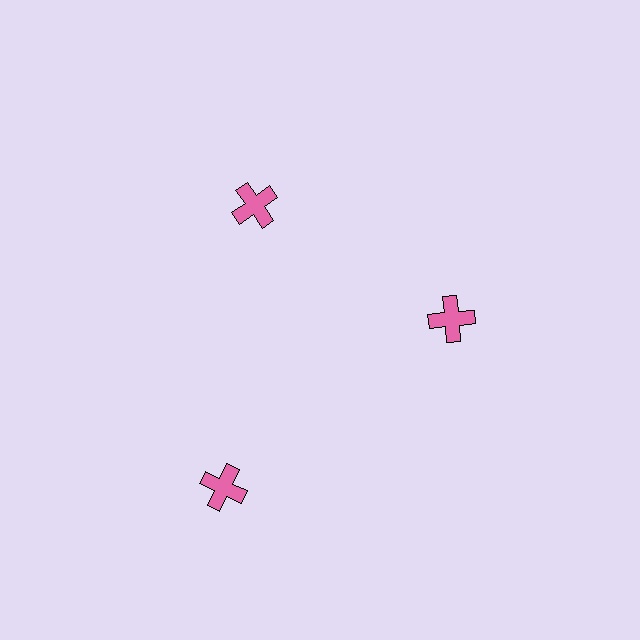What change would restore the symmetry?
The symmetry would be restored by moving it inward, back onto the ring so that all 3 crosses sit at equal angles and equal distance from the center.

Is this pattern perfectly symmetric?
No. The 3 pink crosses are arranged in a ring, but one element near the 7 o'clock position is pushed outward from the center, breaking the 3-fold rotational symmetry.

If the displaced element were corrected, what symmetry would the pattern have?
It would have 3-fold rotational symmetry — the pattern would map onto itself every 120 degrees.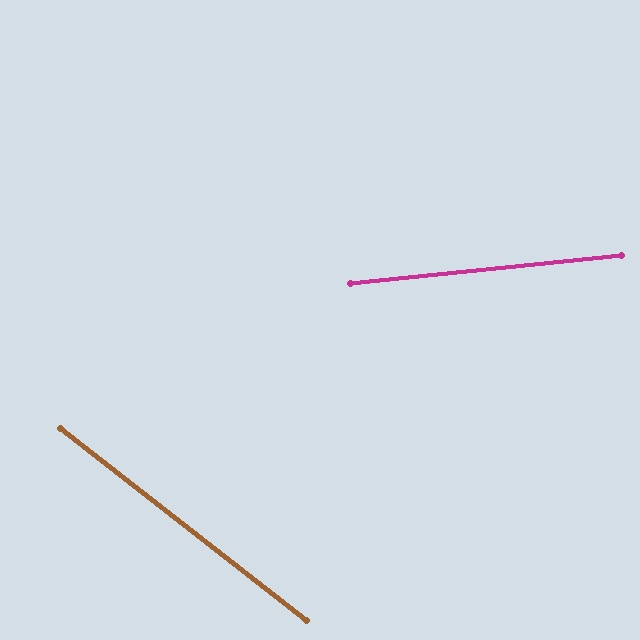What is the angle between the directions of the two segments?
Approximately 44 degrees.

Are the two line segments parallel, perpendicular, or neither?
Neither parallel nor perpendicular — they differ by about 44°.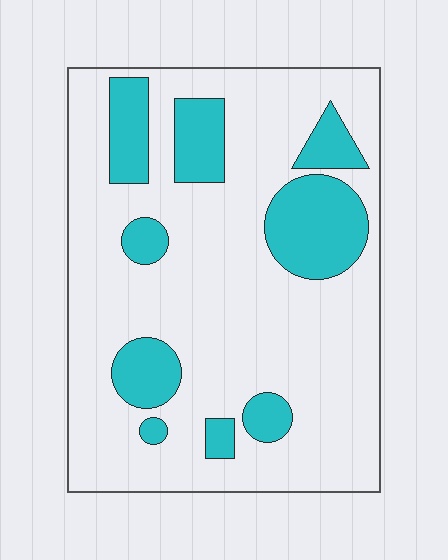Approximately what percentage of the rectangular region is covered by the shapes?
Approximately 20%.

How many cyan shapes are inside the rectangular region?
9.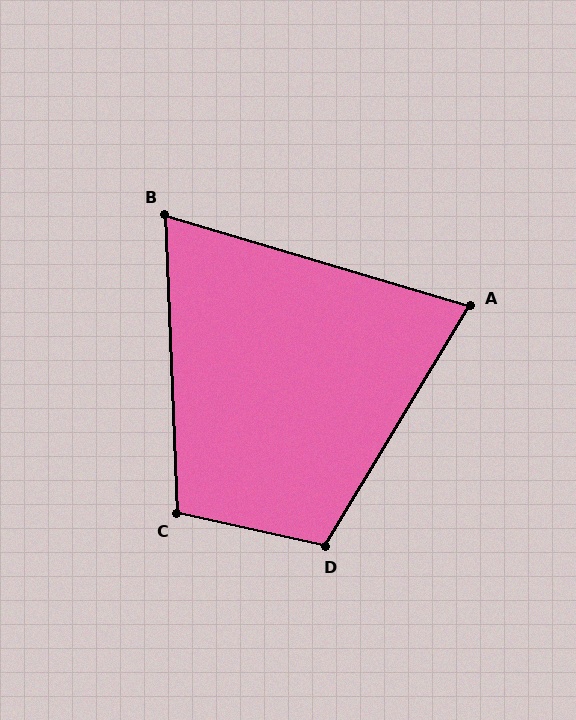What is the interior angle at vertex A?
Approximately 75 degrees (acute).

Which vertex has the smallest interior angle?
B, at approximately 71 degrees.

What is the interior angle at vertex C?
Approximately 105 degrees (obtuse).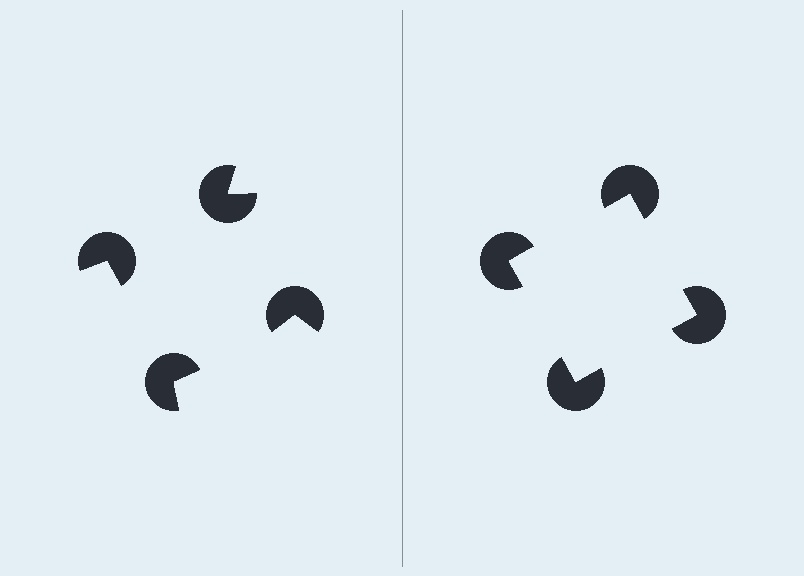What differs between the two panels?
The pac-man discs are positioned identically on both sides; only the wedge orientations differ. On the right they align to a square; on the left they are misaligned.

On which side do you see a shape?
An illusory square appears on the right side. On the left side the wedge cuts are rotated, so no coherent shape forms.